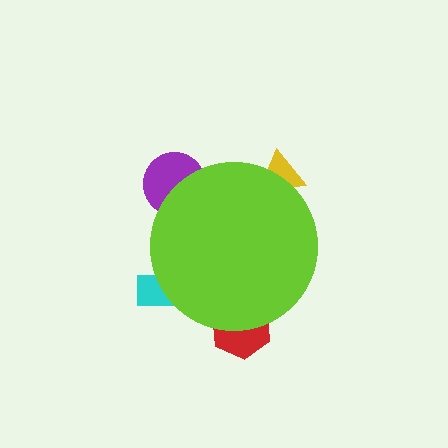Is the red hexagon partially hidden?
Yes, the red hexagon is partially hidden behind the lime circle.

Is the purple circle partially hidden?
Yes, the purple circle is partially hidden behind the lime circle.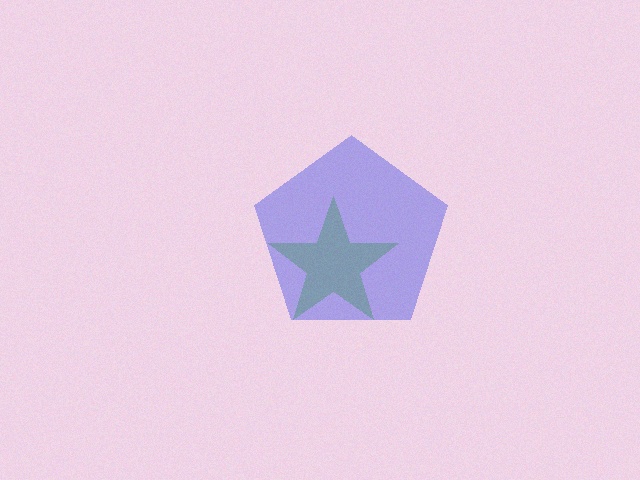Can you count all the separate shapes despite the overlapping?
Yes, there are 2 separate shapes.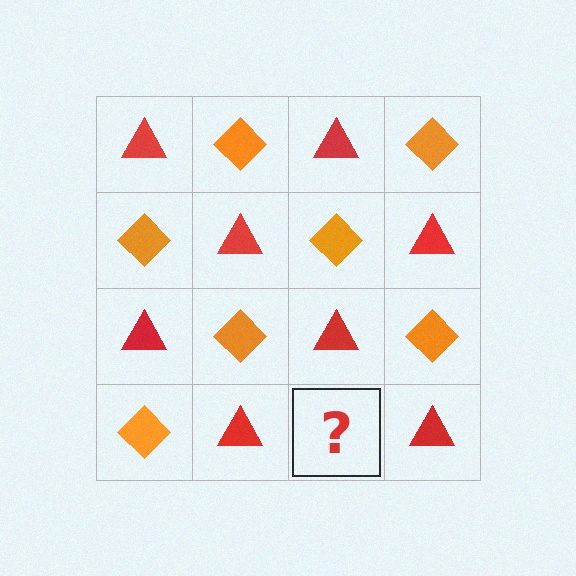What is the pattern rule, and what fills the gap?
The rule is that it alternates red triangle and orange diamond in a checkerboard pattern. The gap should be filled with an orange diamond.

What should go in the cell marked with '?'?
The missing cell should contain an orange diamond.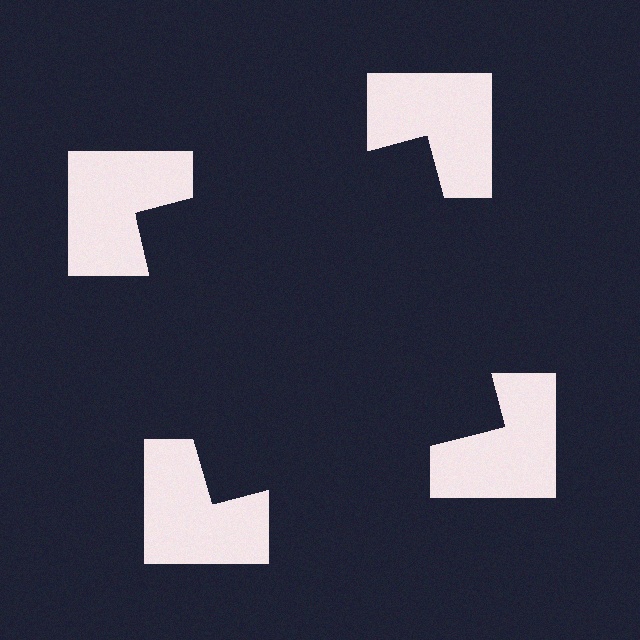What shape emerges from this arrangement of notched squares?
An illusory square — its edges are inferred from the aligned wedge cuts in the notched squares, not physically drawn.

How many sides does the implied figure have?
4 sides.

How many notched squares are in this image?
There are 4 — one at each vertex of the illusory square.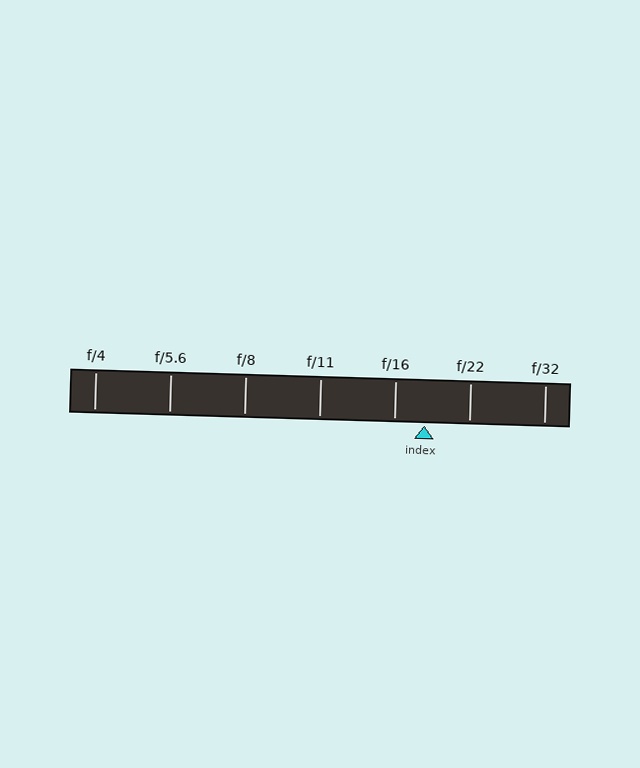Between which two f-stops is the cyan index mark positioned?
The index mark is between f/16 and f/22.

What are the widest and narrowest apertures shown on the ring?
The widest aperture shown is f/4 and the narrowest is f/32.